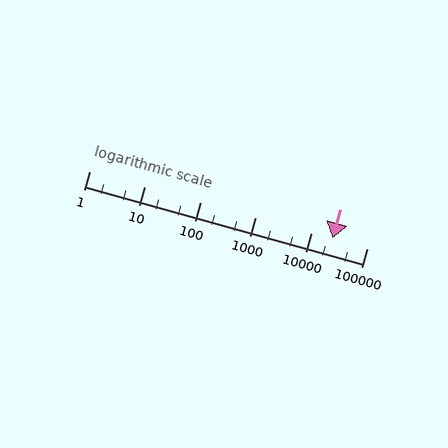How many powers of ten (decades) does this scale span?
The scale spans 5 decades, from 1 to 100000.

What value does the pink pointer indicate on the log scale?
The pointer indicates approximately 24000.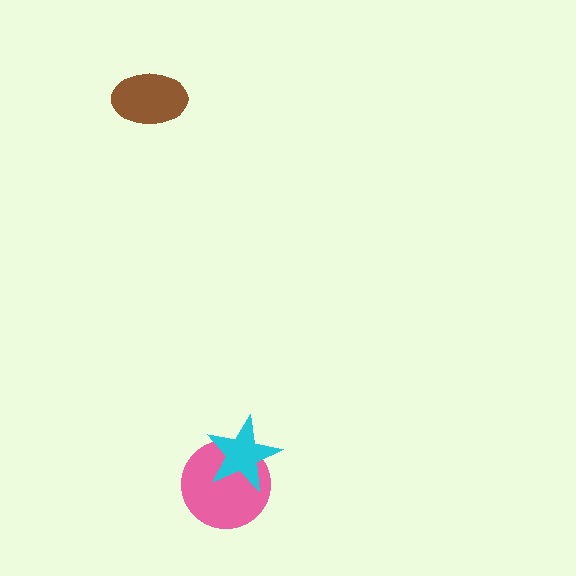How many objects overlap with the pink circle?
1 object overlaps with the pink circle.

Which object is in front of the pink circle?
The cyan star is in front of the pink circle.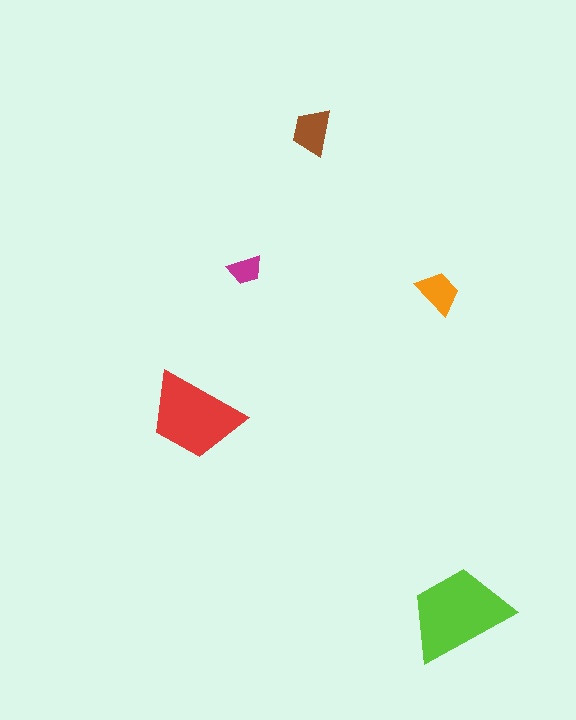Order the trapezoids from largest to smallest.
the lime one, the red one, the brown one, the orange one, the magenta one.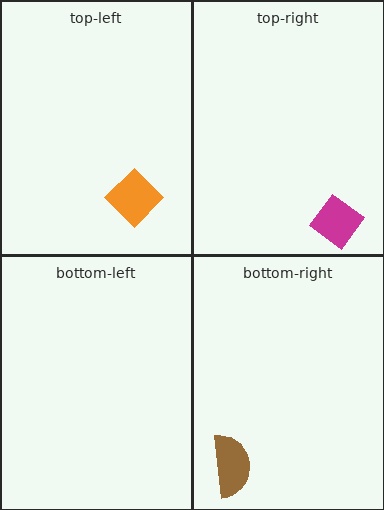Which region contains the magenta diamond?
The top-right region.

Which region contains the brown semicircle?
The bottom-right region.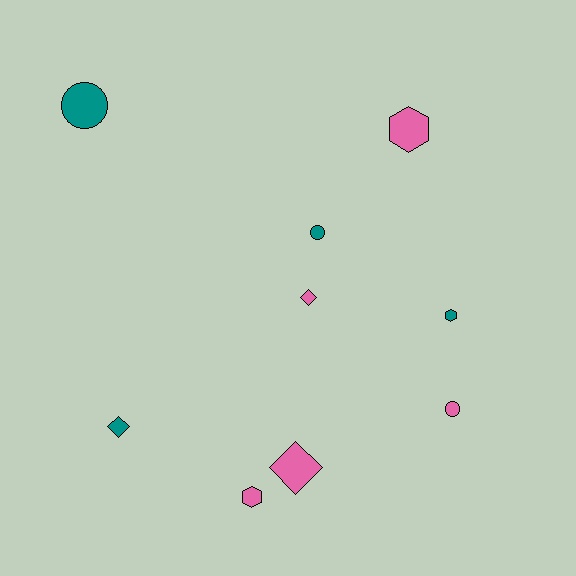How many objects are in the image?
There are 9 objects.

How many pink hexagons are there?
There are 2 pink hexagons.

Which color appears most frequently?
Pink, with 5 objects.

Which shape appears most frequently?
Diamond, with 3 objects.